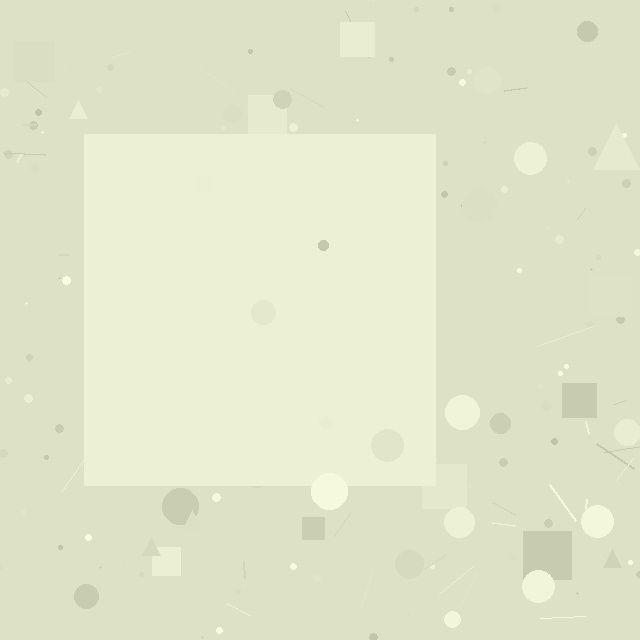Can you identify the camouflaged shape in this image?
The camouflaged shape is a square.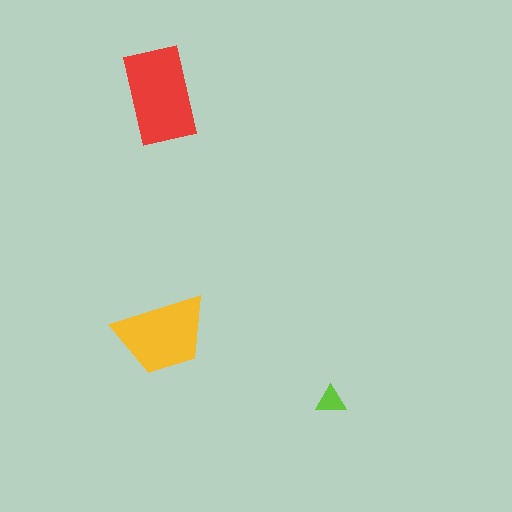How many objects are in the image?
There are 3 objects in the image.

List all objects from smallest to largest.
The lime triangle, the yellow trapezoid, the red rectangle.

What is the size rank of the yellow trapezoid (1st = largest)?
2nd.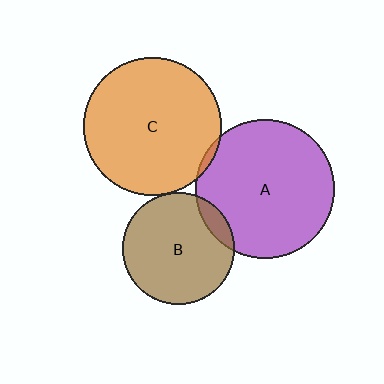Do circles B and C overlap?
Yes.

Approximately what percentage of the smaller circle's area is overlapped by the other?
Approximately 5%.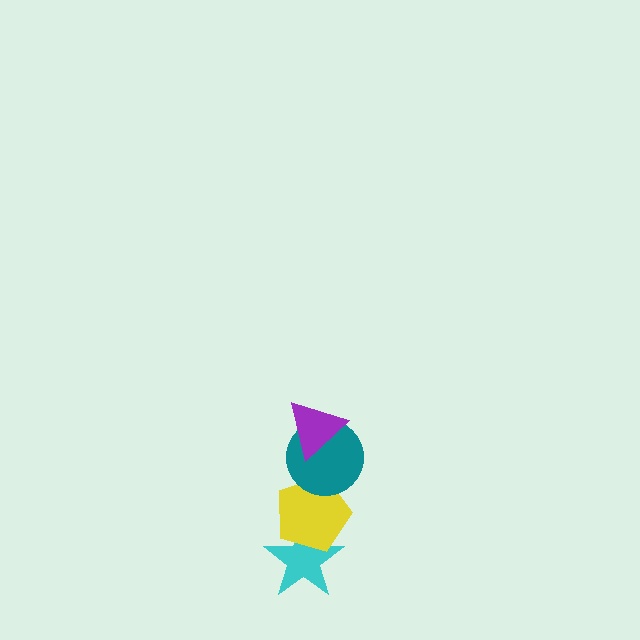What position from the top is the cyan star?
The cyan star is 4th from the top.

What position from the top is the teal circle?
The teal circle is 2nd from the top.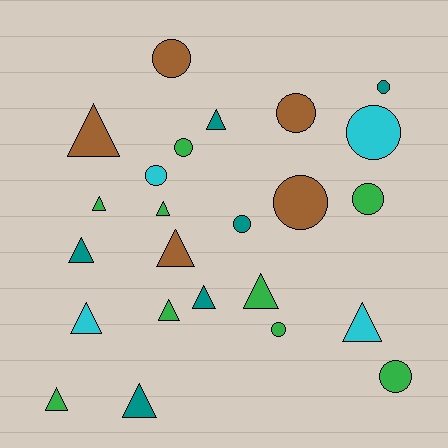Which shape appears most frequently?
Triangle, with 13 objects.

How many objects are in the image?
There are 24 objects.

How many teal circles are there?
There are 2 teal circles.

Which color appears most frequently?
Green, with 9 objects.